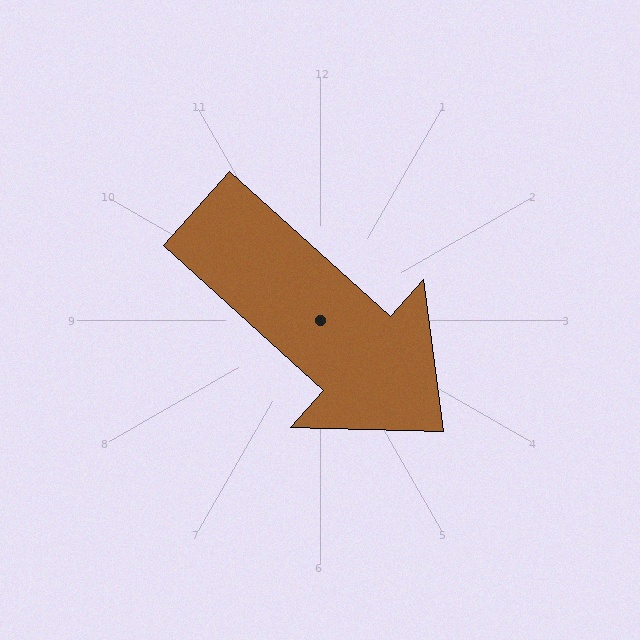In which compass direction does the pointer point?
Southeast.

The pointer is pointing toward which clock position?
Roughly 4 o'clock.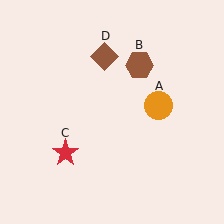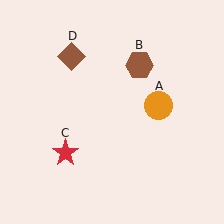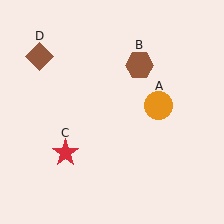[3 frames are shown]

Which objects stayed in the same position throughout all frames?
Orange circle (object A) and brown hexagon (object B) and red star (object C) remained stationary.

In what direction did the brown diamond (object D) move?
The brown diamond (object D) moved left.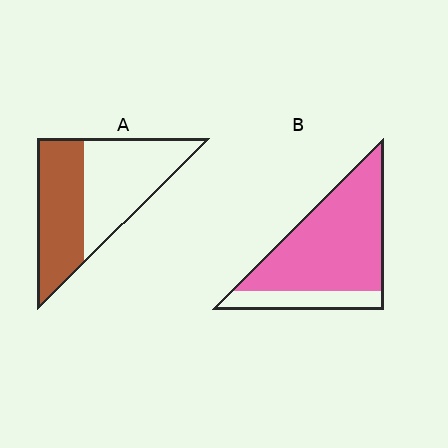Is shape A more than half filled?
Roughly half.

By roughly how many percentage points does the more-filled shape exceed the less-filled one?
By roughly 30 percentage points (B over A).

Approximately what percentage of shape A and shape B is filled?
A is approximately 45% and B is approximately 80%.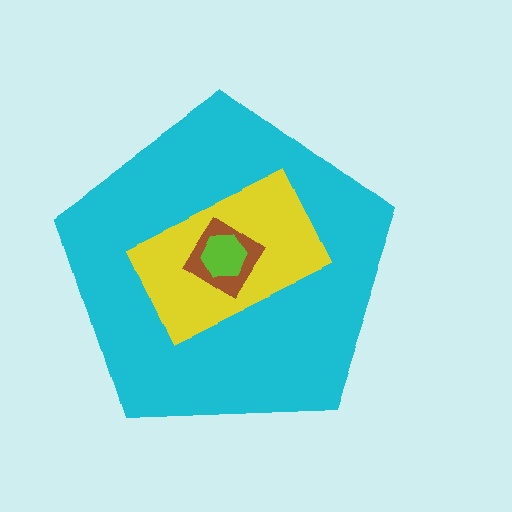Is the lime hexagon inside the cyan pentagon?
Yes.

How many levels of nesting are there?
4.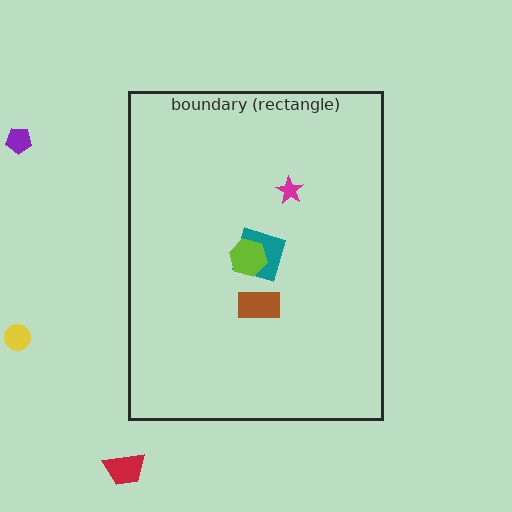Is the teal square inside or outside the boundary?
Inside.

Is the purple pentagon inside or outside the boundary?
Outside.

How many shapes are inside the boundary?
4 inside, 3 outside.